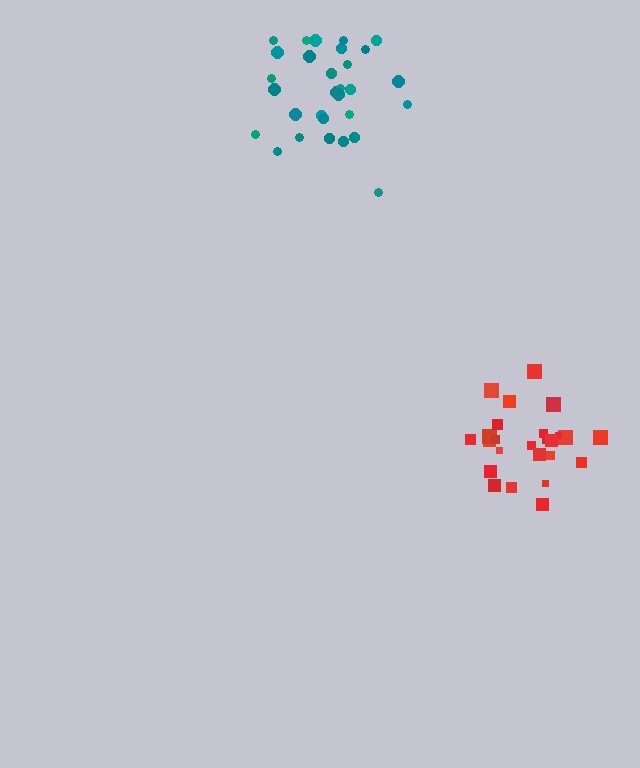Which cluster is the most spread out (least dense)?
Red.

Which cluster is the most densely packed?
Teal.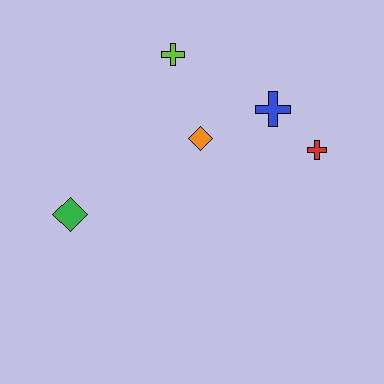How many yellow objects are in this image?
There are no yellow objects.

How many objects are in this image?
There are 5 objects.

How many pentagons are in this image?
There are no pentagons.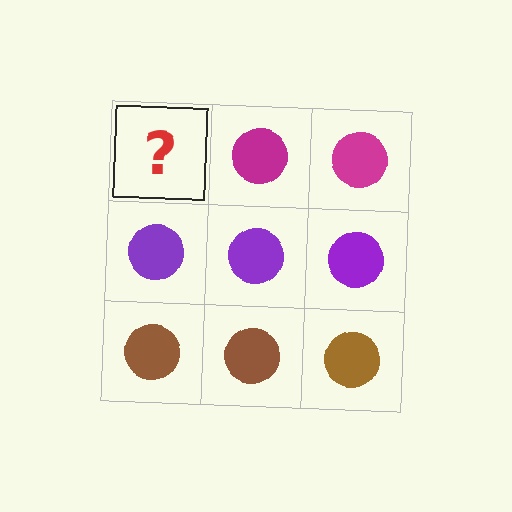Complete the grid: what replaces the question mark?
The question mark should be replaced with a magenta circle.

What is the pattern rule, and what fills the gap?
The rule is that each row has a consistent color. The gap should be filled with a magenta circle.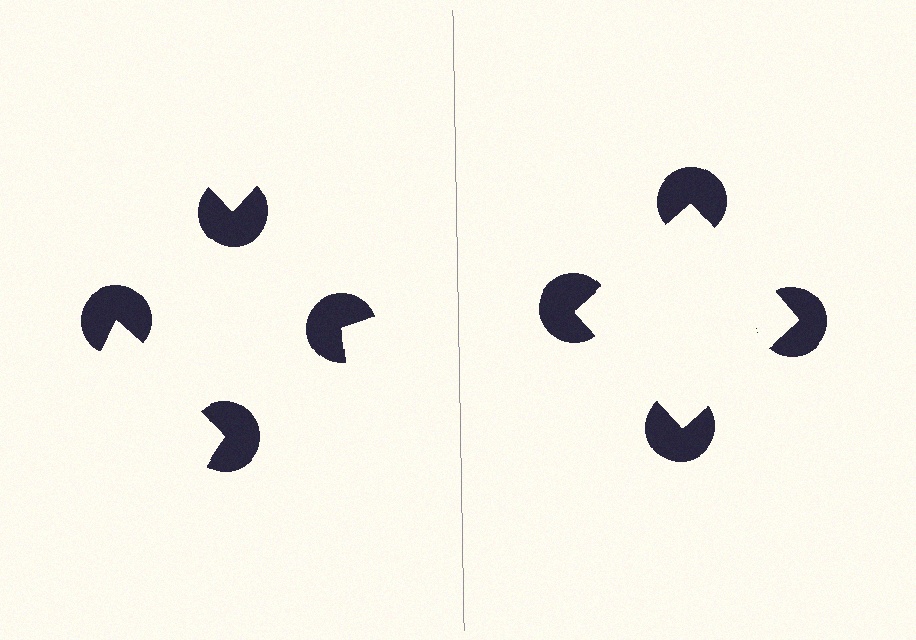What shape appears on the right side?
An illusory square.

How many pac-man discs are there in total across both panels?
8 — 4 on each side.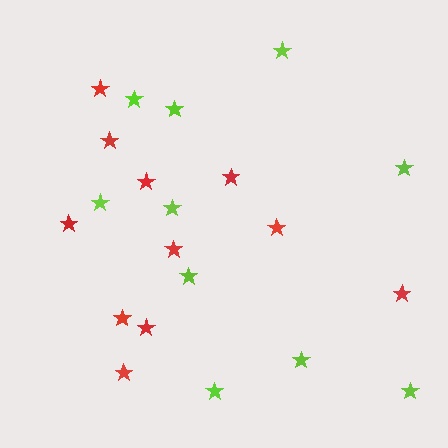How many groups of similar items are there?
There are 2 groups: one group of red stars (11) and one group of lime stars (10).